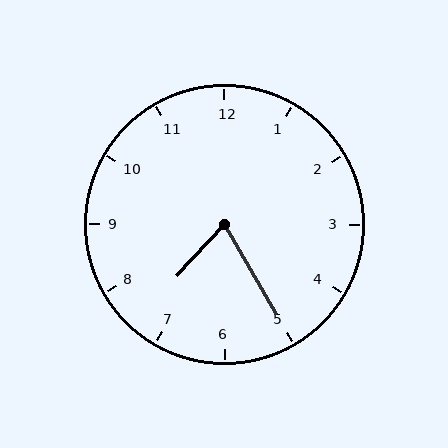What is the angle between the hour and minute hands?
Approximately 72 degrees.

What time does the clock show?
7:25.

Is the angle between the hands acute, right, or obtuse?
It is acute.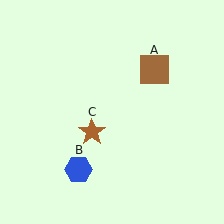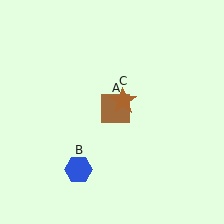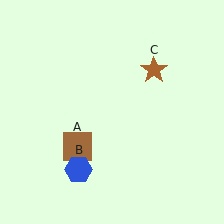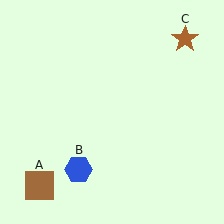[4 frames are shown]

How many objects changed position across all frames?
2 objects changed position: brown square (object A), brown star (object C).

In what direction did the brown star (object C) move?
The brown star (object C) moved up and to the right.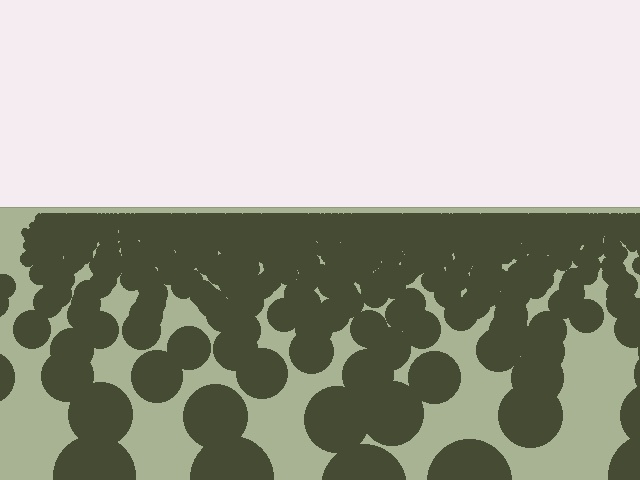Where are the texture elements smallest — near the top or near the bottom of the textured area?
Near the top.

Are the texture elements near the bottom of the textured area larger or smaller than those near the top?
Larger. Near the bottom, elements are closer to the viewer and appear at a bigger on-screen size.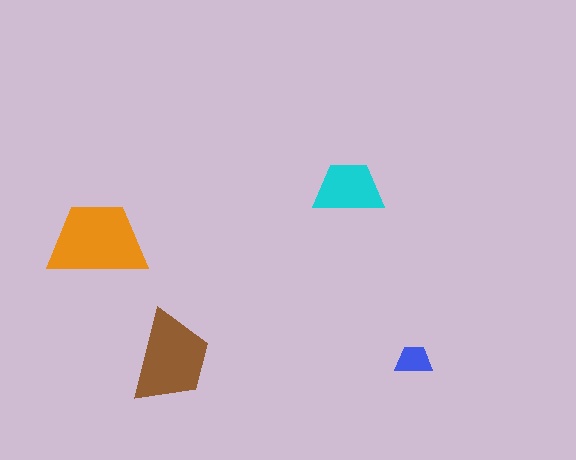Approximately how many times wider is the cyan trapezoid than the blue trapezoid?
About 2 times wider.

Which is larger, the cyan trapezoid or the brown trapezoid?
The brown one.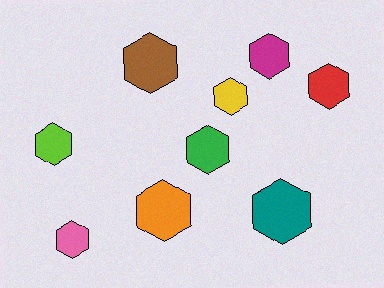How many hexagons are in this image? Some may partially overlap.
There are 9 hexagons.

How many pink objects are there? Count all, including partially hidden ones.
There is 1 pink object.